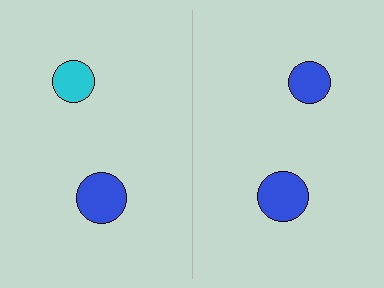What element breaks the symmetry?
The blue circle on the right side breaks the symmetry — its mirror counterpart is cyan.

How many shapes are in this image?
There are 4 shapes in this image.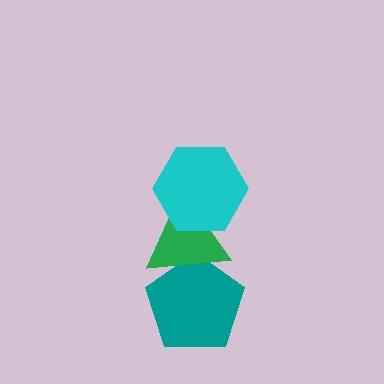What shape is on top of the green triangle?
The cyan hexagon is on top of the green triangle.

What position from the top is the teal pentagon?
The teal pentagon is 3rd from the top.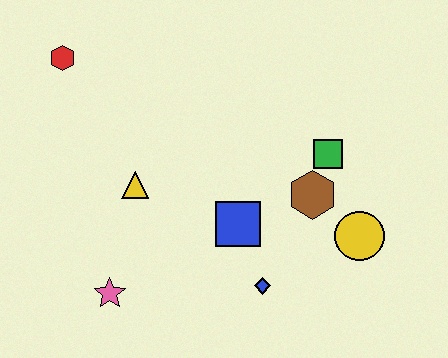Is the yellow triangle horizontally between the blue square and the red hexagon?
Yes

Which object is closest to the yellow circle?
The brown hexagon is closest to the yellow circle.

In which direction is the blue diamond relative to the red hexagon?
The blue diamond is below the red hexagon.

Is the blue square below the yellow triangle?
Yes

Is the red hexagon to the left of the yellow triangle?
Yes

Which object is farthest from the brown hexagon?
The red hexagon is farthest from the brown hexagon.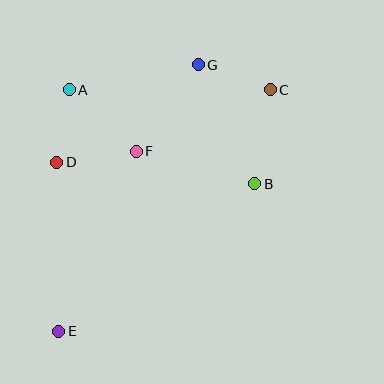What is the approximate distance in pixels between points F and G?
The distance between F and G is approximately 107 pixels.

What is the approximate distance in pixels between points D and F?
The distance between D and F is approximately 80 pixels.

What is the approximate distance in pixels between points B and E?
The distance between B and E is approximately 246 pixels.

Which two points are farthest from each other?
Points C and E are farthest from each other.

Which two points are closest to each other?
Points A and D are closest to each other.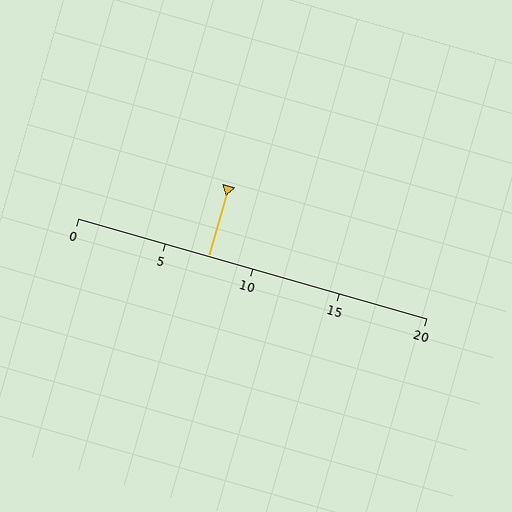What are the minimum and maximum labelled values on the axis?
The axis runs from 0 to 20.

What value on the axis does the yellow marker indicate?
The marker indicates approximately 7.5.